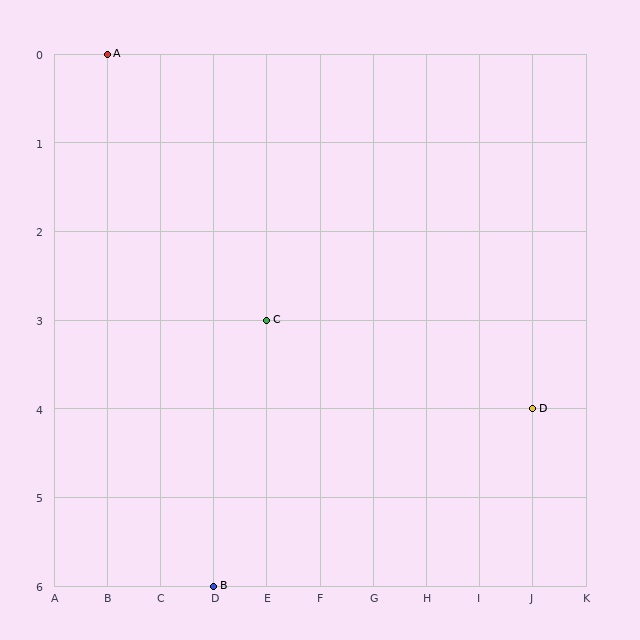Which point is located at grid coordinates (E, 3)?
Point C is at (E, 3).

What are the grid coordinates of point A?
Point A is at grid coordinates (B, 0).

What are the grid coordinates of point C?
Point C is at grid coordinates (E, 3).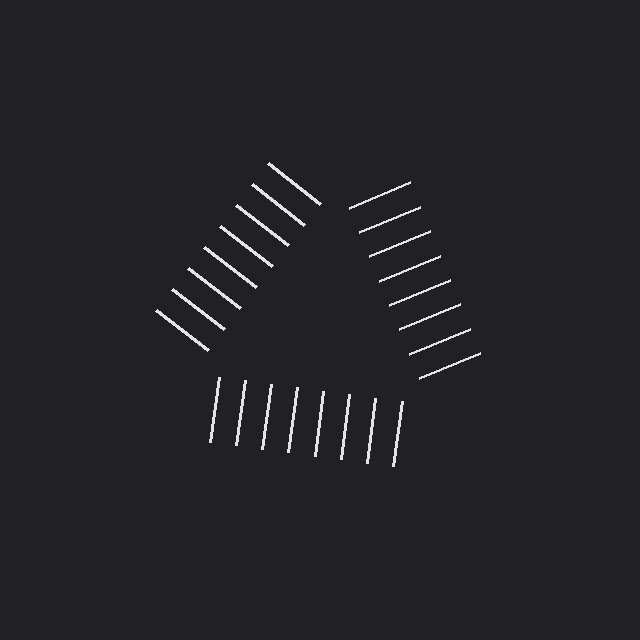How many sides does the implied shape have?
3 sides — the line-ends trace a triangle.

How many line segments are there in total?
24 — 8 along each of the 3 edges.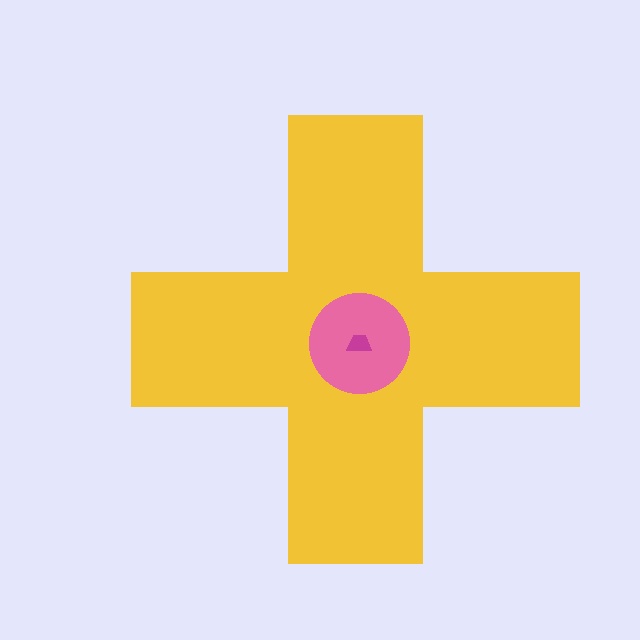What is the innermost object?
The magenta trapezoid.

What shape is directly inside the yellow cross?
The pink circle.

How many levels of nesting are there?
3.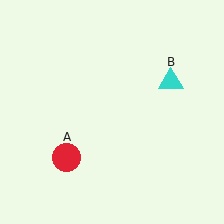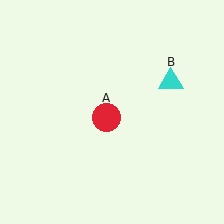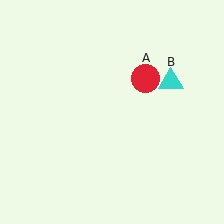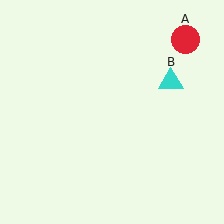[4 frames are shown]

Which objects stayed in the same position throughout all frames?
Cyan triangle (object B) remained stationary.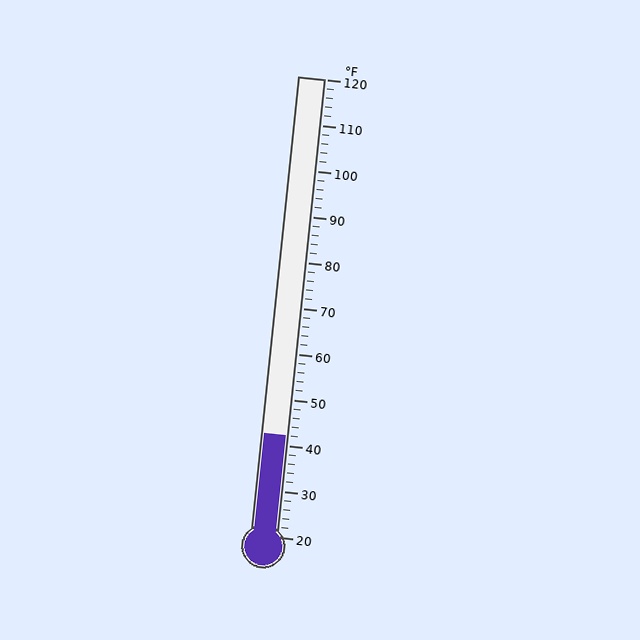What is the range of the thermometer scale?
The thermometer scale ranges from 20°F to 120°F.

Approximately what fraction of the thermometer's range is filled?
The thermometer is filled to approximately 20% of its range.